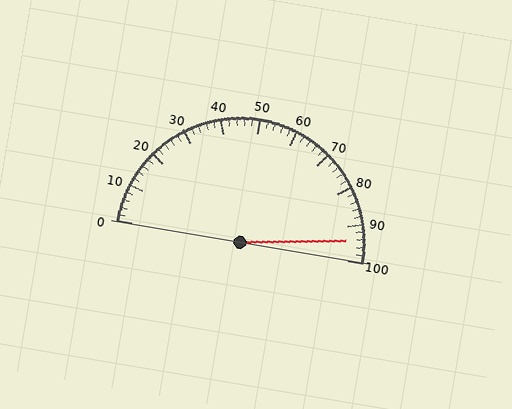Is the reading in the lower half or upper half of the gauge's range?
The reading is in the upper half of the range (0 to 100).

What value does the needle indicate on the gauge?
The needle indicates approximately 94.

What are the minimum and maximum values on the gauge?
The gauge ranges from 0 to 100.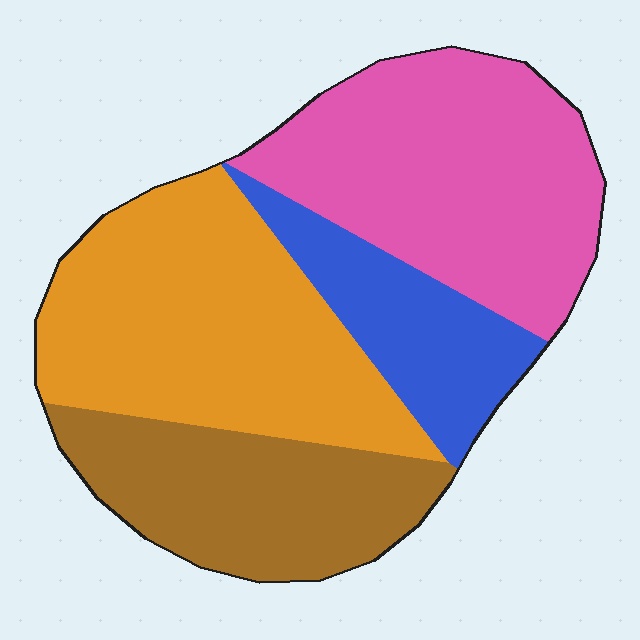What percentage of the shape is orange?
Orange takes up about one third (1/3) of the shape.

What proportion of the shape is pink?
Pink takes up between a quarter and a half of the shape.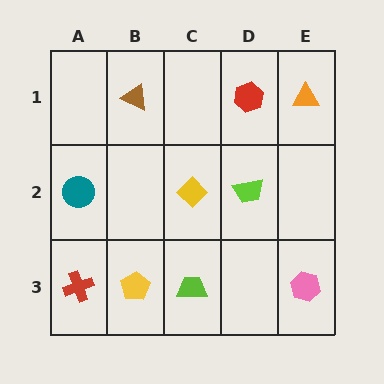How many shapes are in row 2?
3 shapes.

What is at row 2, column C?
A yellow diamond.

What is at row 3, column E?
A pink hexagon.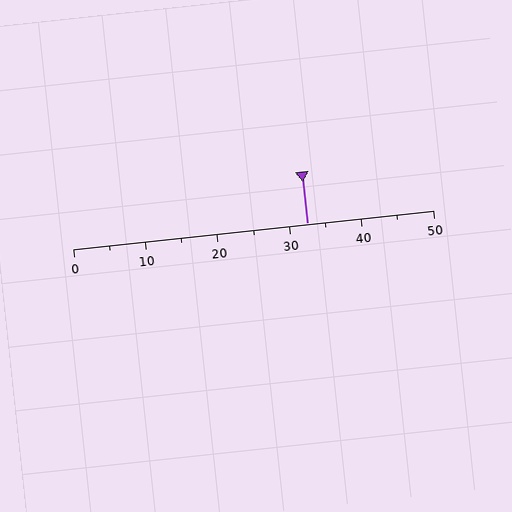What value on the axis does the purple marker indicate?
The marker indicates approximately 32.5.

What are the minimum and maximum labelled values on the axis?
The axis runs from 0 to 50.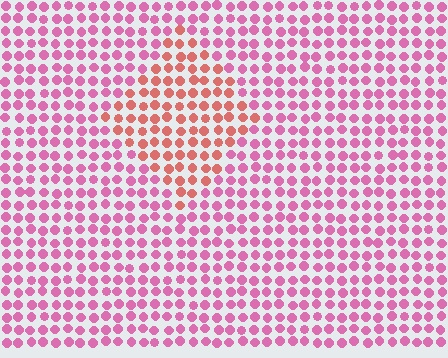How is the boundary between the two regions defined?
The boundary is defined purely by a slight shift in hue (about 38 degrees). Spacing, size, and orientation are identical on both sides.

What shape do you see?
I see a diamond.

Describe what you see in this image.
The image is filled with small pink elements in a uniform arrangement. A diamond-shaped region is visible where the elements are tinted to a slightly different hue, forming a subtle color boundary.